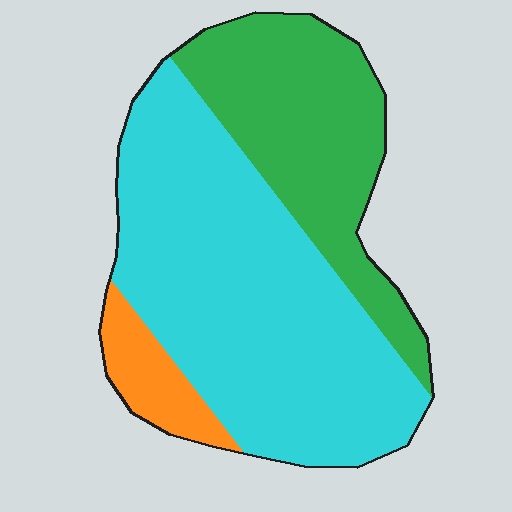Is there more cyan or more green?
Cyan.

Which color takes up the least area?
Orange, at roughly 10%.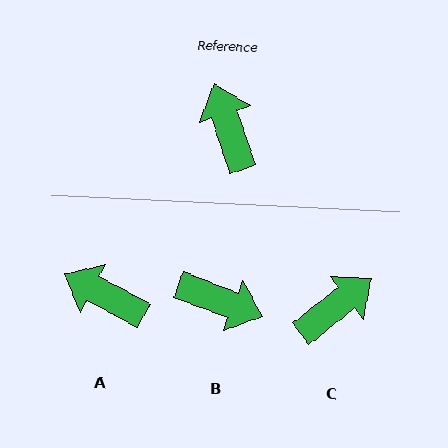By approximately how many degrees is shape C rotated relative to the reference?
Approximately 71 degrees clockwise.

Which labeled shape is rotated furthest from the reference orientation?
B, about 130 degrees away.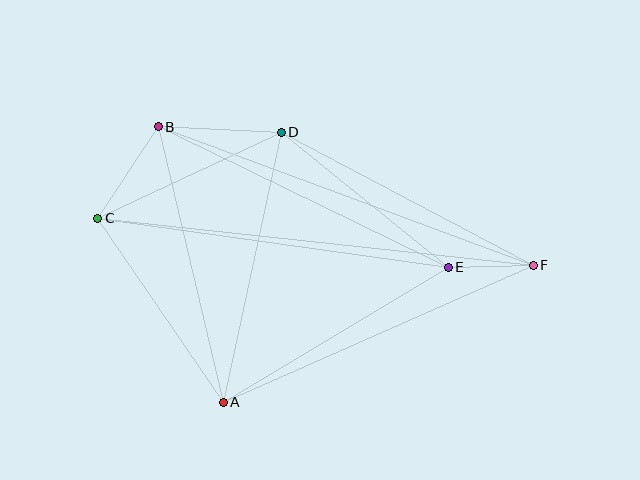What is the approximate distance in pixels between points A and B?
The distance between A and B is approximately 283 pixels.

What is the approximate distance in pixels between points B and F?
The distance between B and F is approximately 399 pixels.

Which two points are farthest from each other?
Points C and F are farthest from each other.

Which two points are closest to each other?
Points E and F are closest to each other.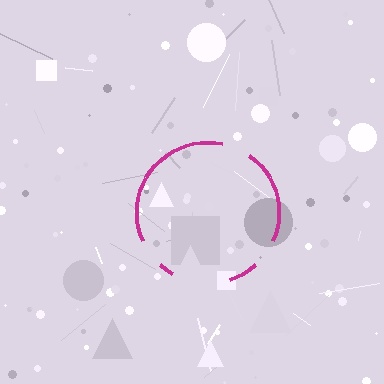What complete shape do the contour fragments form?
The contour fragments form a circle.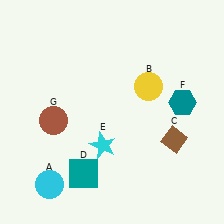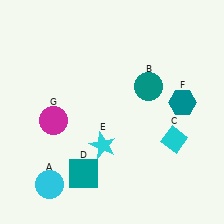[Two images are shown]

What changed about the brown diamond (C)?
In Image 1, C is brown. In Image 2, it changed to cyan.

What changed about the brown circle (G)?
In Image 1, G is brown. In Image 2, it changed to magenta.